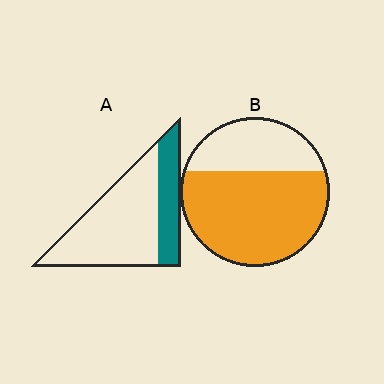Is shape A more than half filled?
No.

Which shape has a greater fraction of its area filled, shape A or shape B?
Shape B.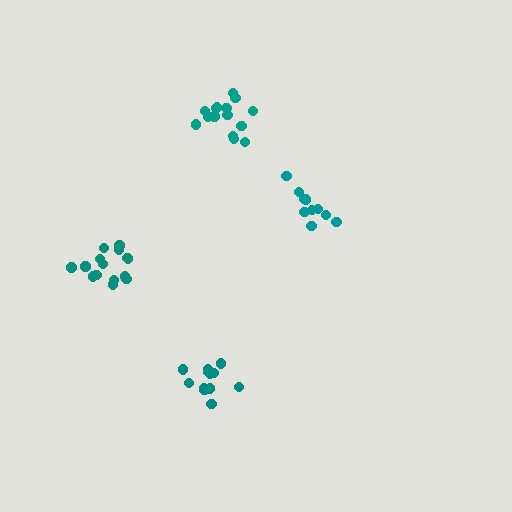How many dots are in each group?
Group 1: 15 dots, Group 2: 15 dots, Group 3: 12 dots, Group 4: 10 dots (52 total).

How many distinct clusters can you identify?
There are 4 distinct clusters.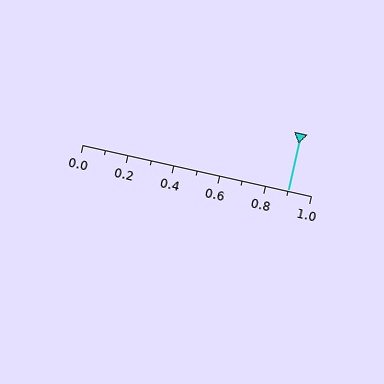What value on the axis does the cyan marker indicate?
The marker indicates approximately 0.9.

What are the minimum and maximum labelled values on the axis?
The axis runs from 0.0 to 1.0.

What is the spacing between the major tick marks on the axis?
The major ticks are spaced 0.2 apart.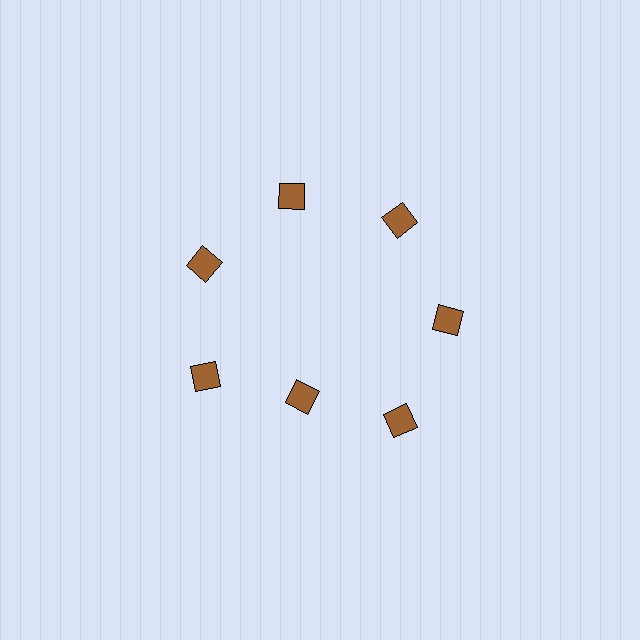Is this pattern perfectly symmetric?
No. The 7 brown squares are arranged in a ring, but one element near the 6 o'clock position is pulled inward toward the center, breaking the 7-fold rotational symmetry.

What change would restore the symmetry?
The symmetry would be restored by moving it outward, back onto the ring so that all 7 squares sit at equal angles and equal distance from the center.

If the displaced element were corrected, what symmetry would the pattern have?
It would have 7-fold rotational symmetry — the pattern would map onto itself every 51 degrees.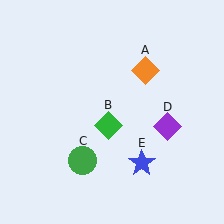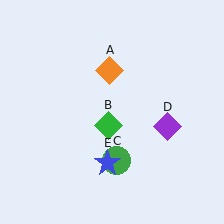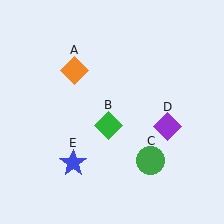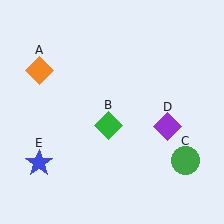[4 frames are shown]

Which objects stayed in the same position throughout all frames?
Green diamond (object B) and purple diamond (object D) remained stationary.